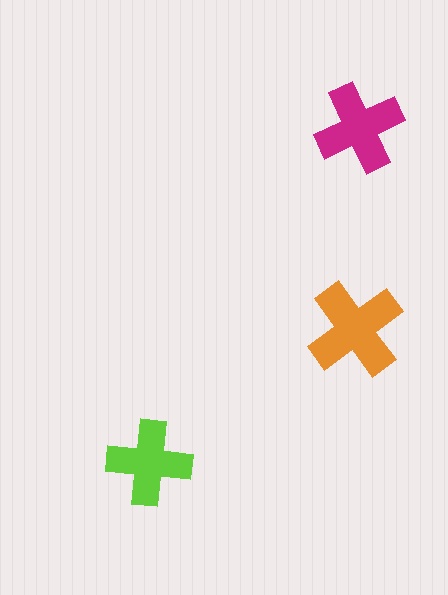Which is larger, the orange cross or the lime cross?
The orange one.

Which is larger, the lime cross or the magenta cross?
The magenta one.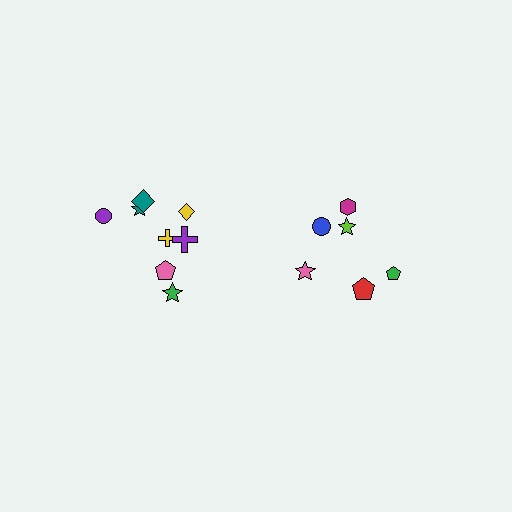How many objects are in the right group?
There are 6 objects.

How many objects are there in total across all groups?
There are 14 objects.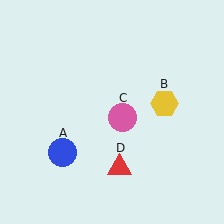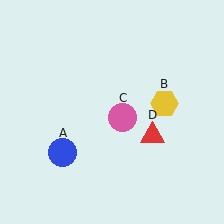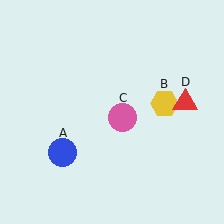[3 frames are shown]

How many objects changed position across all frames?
1 object changed position: red triangle (object D).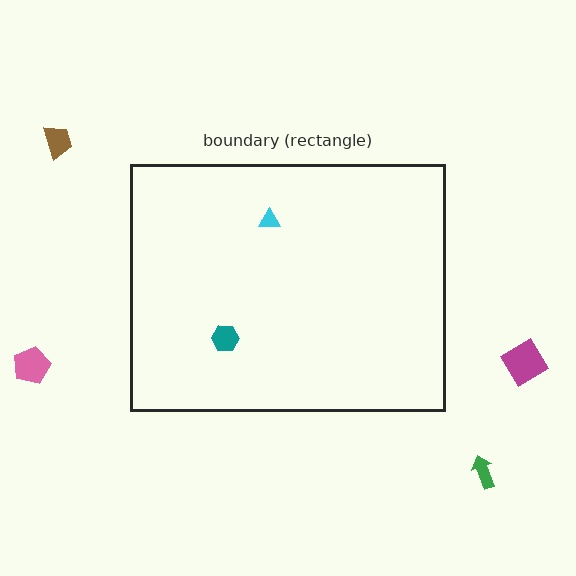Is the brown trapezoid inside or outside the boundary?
Outside.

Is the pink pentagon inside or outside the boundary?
Outside.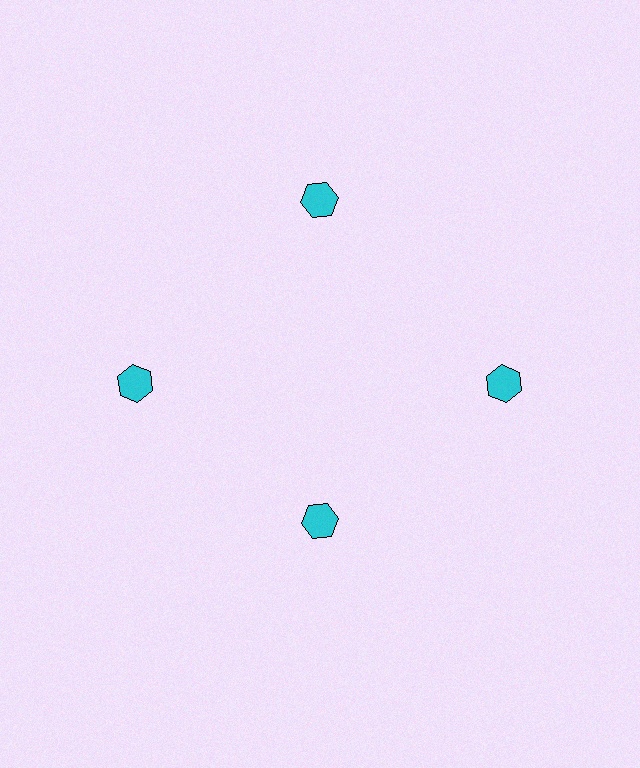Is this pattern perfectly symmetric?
No. The 4 cyan hexagons are arranged in a ring, but one element near the 6 o'clock position is pulled inward toward the center, breaking the 4-fold rotational symmetry.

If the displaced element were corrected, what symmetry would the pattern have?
It would have 4-fold rotational symmetry — the pattern would map onto itself every 90 degrees.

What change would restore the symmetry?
The symmetry would be restored by moving it outward, back onto the ring so that all 4 hexagons sit at equal angles and equal distance from the center.